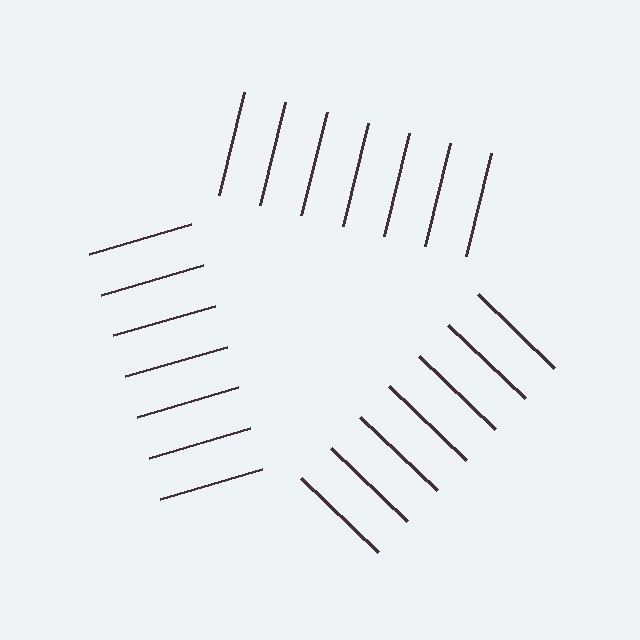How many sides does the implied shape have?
3 sides — the line-ends trace a triangle.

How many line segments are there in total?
21 — 7 along each of the 3 edges.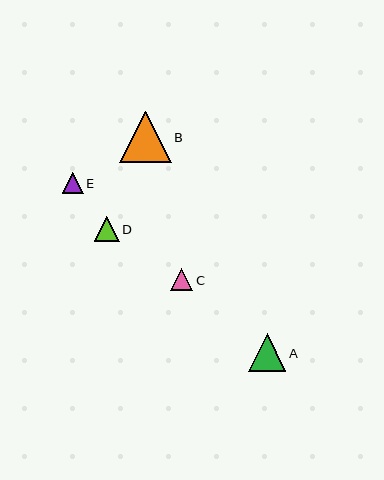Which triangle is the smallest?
Triangle E is the smallest with a size of approximately 21 pixels.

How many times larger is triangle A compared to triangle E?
Triangle A is approximately 1.8 times the size of triangle E.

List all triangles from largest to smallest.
From largest to smallest: B, A, D, C, E.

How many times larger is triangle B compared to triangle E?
Triangle B is approximately 2.5 times the size of triangle E.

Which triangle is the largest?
Triangle B is the largest with a size of approximately 52 pixels.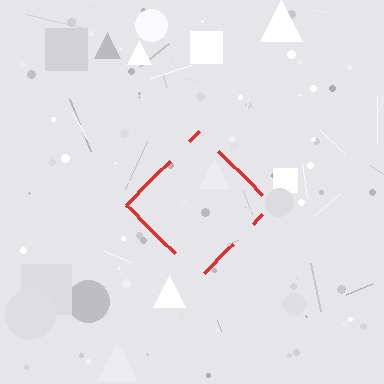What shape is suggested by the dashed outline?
The dashed outline suggests a diamond.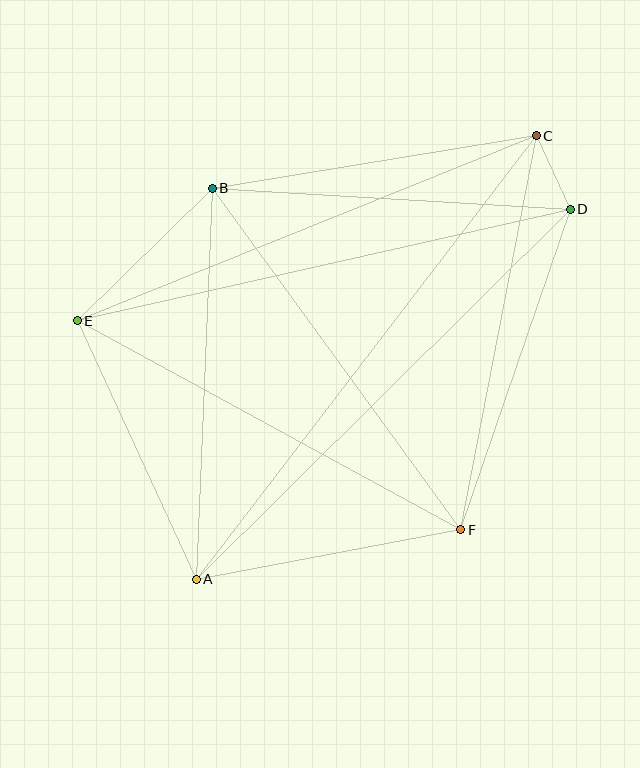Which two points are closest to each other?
Points C and D are closest to each other.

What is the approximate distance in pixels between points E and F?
The distance between E and F is approximately 437 pixels.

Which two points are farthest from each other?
Points A and C are farthest from each other.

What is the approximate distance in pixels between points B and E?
The distance between B and E is approximately 189 pixels.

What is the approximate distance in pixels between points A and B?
The distance between A and B is approximately 391 pixels.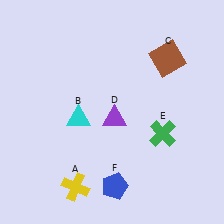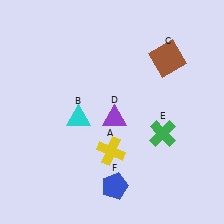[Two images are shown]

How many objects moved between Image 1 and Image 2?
1 object moved between the two images.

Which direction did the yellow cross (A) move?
The yellow cross (A) moved up.